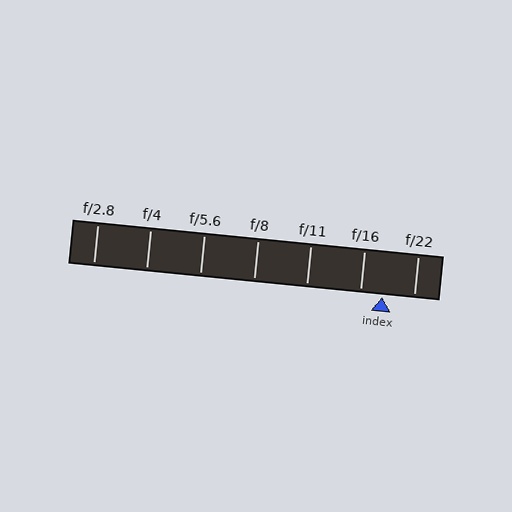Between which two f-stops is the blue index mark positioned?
The index mark is between f/16 and f/22.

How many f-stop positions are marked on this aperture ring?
There are 7 f-stop positions marked.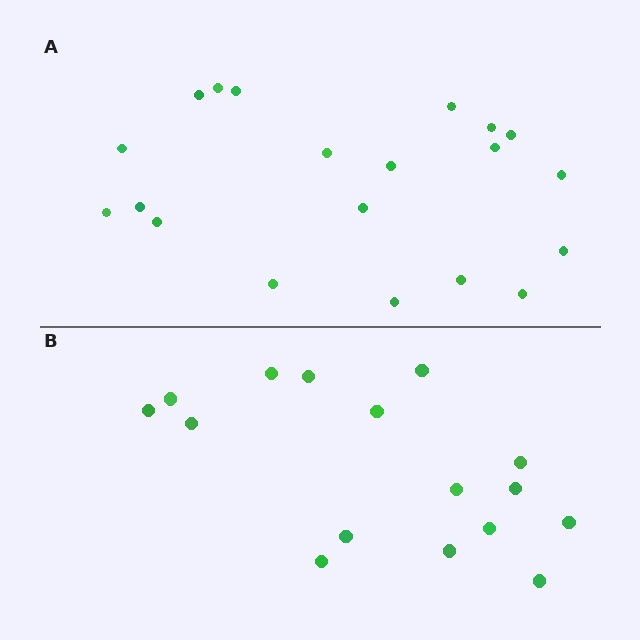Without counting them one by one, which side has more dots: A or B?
Region A (the top region) has more dots.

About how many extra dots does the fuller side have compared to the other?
Region A has about 4 more dots than region B.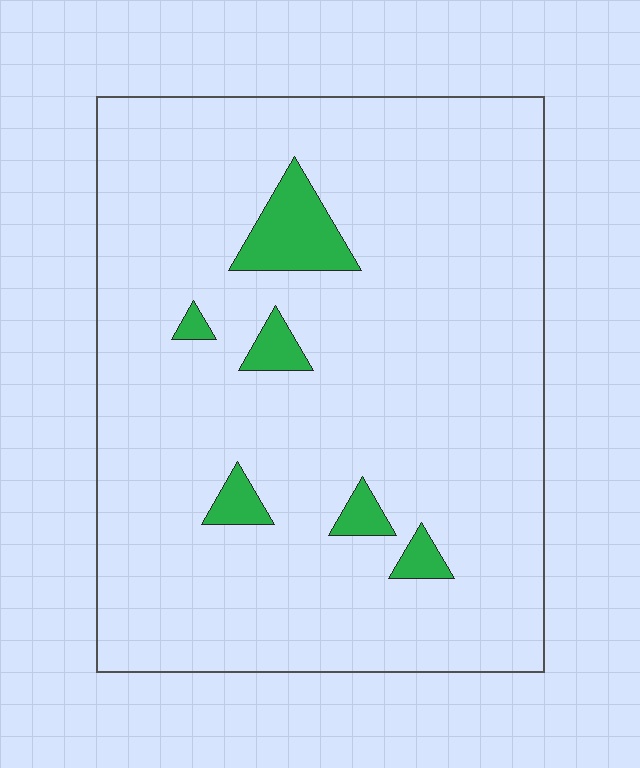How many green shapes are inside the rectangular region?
6.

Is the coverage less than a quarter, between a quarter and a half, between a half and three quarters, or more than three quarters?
Less than a quarter.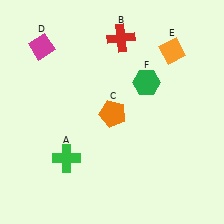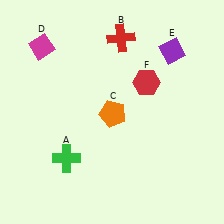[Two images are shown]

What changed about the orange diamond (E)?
In Image 1, E is orange. In Image 2, it changed to purple.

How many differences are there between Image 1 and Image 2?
There are 2 differences between the two images.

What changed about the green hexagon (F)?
In Image 1, F is green. In Image 2, it changed to red.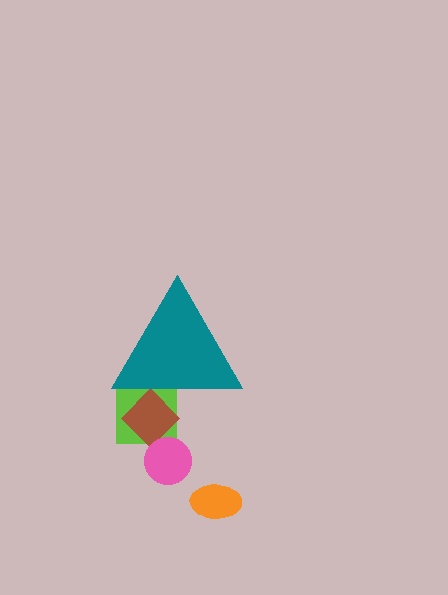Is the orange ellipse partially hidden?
No, the orange ellipse is fully visible.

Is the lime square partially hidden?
Yes, the lime square is partially hidden behind the teal triangle.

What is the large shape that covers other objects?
A teal triangle.